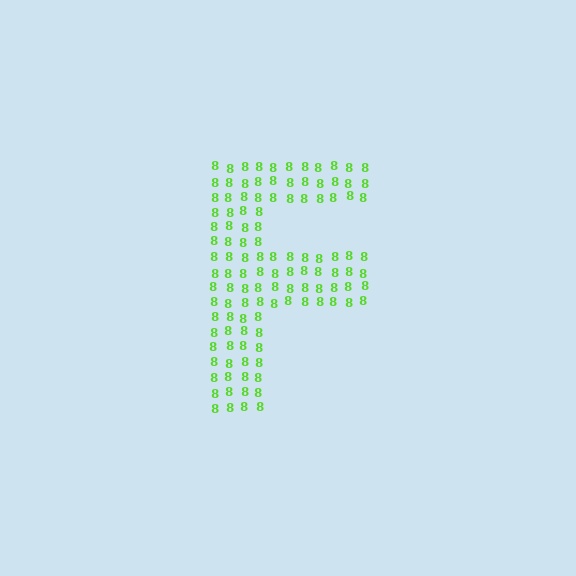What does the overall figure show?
The overall figure shows the letter F.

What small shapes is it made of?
It is made of small digit 8's.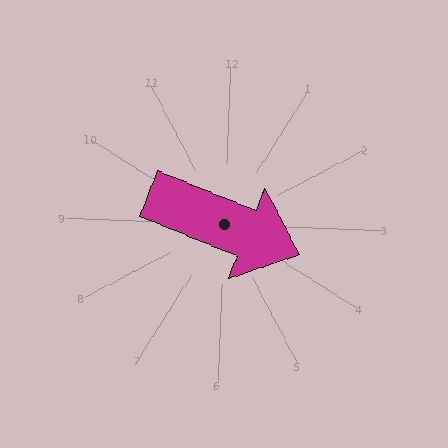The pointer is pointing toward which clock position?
Roughly 4 o'clock.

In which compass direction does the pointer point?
East.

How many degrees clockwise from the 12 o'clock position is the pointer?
Approximately 110 degrees.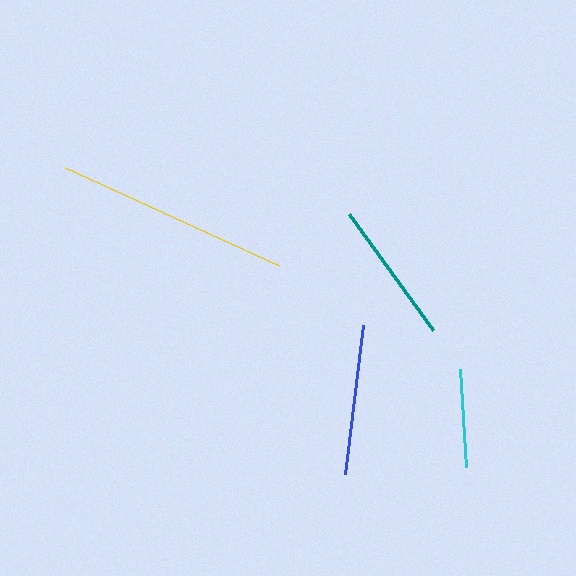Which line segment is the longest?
The yellow line is the longest at approximately 235 pixels.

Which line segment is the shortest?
The cyan line is the shortest at approximately 99 pixels.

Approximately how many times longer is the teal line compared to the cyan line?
The teal line is approximately 1.5 times the length of the cyan line.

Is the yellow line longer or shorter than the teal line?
The yellow line is longer than the teal line.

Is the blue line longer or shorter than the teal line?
The blue line is longer than the teal line.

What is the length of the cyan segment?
The cyan segment is approximately 99 pixels long.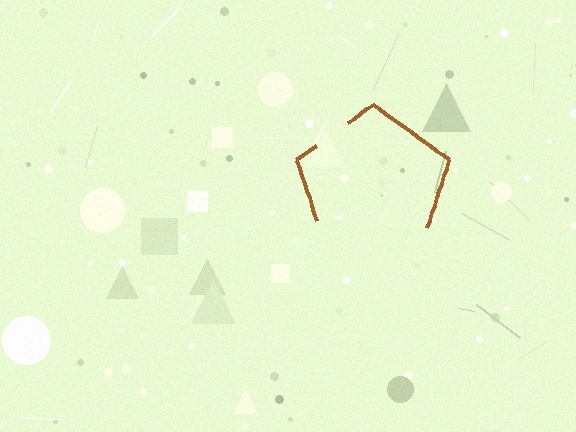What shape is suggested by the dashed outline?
The dashed outline suggests a pentagon.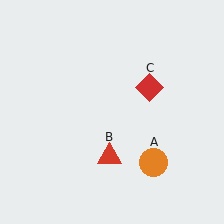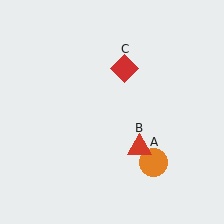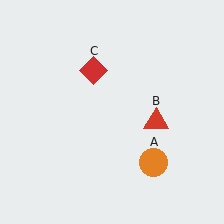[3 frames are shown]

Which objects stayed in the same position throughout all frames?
Orange circle (object A) remained stationary.